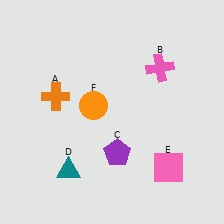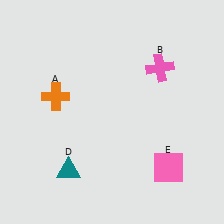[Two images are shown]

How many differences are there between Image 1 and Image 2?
There are 2 differences between the two images.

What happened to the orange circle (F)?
The orange circle (F) was removed in Image 2. It was in the top-left area of Image 1.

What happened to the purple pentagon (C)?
The purple pentagon (C) was removed in Image 2. It was in the bottom-right area of Image 1.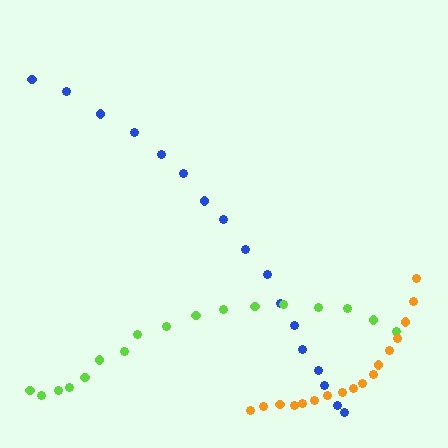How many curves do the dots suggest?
There are 3 distinct paths.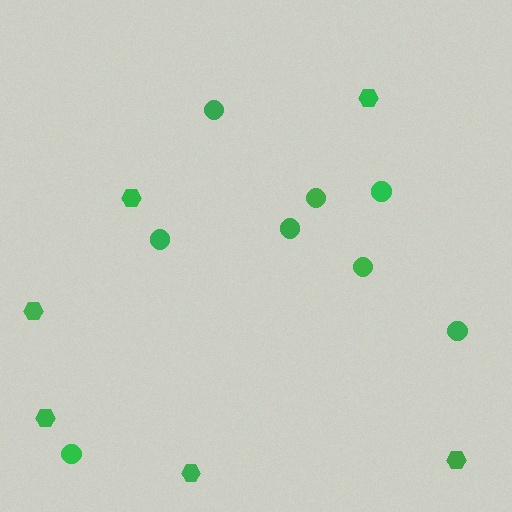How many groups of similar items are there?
There are 2 groups: one group of hexagons (6) and one group of circles (8).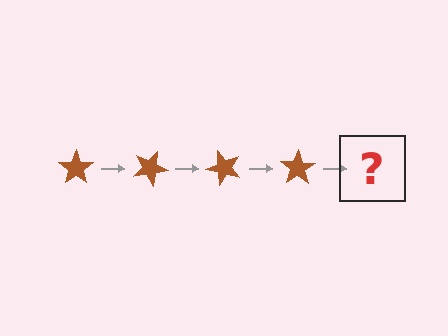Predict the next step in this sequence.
The next step is a brown star rotated 100 degrees.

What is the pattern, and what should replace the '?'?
The pattern is that the star rotates 25 degrees each step. The '?' should be a brown star rotated 100 degrees.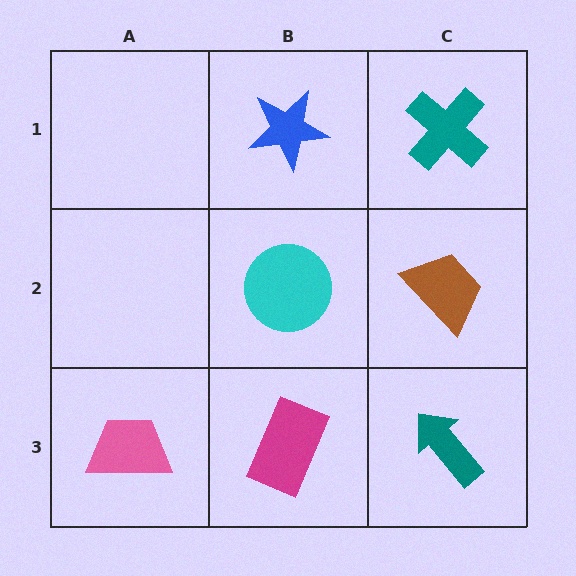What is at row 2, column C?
A brown trapezoid.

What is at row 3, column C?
A teal arrow.